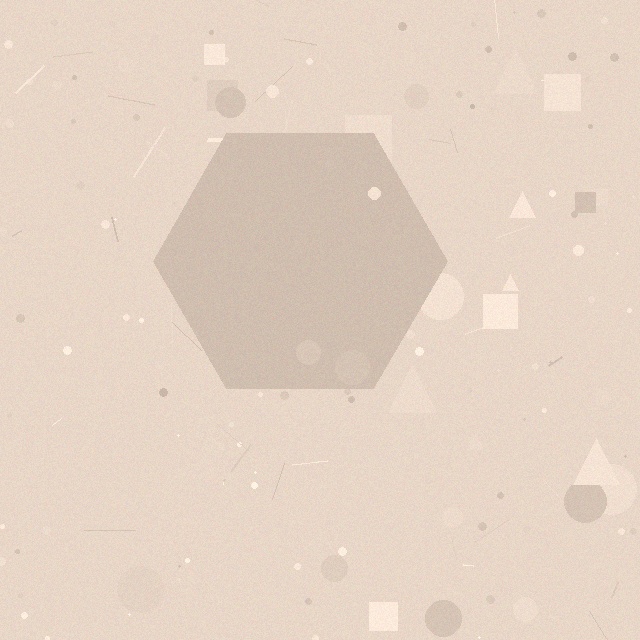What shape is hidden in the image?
A hexagon is hidden in the image.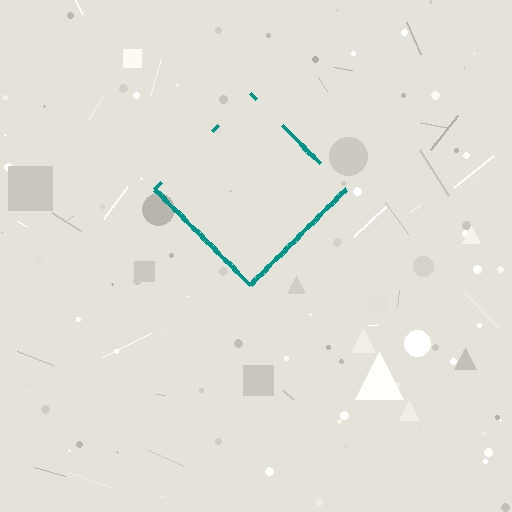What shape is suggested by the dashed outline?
The dashed outline suggests a diamond.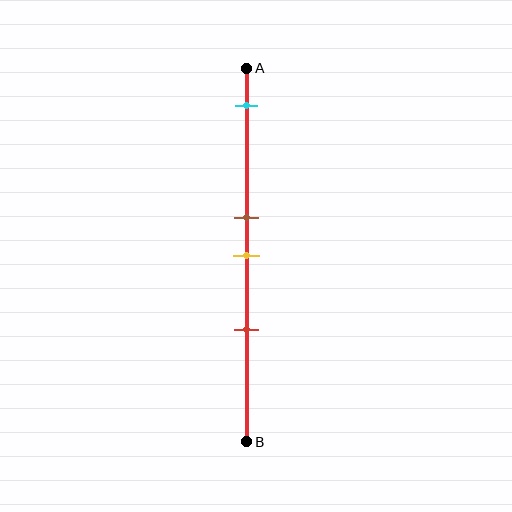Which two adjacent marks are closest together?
The brown and yellow marks are the closest adjacent pair.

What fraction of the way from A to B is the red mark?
The red mark is approximately 70% (0.7) of the way from A to B.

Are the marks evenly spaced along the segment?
No, the marks are not evenly spaced.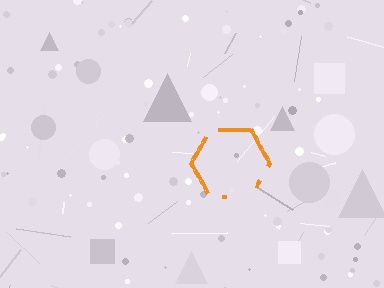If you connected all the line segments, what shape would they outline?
They would outline a hexagon.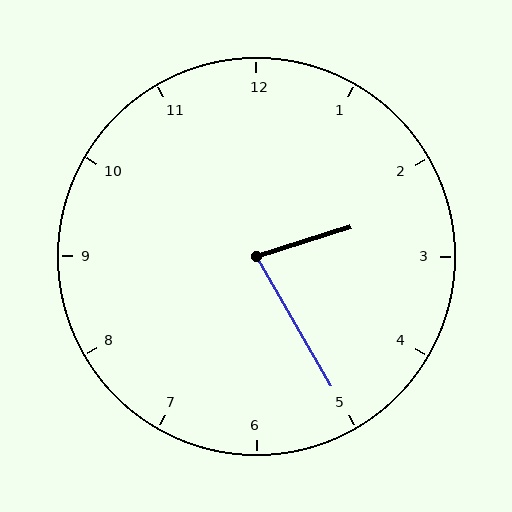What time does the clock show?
2:25.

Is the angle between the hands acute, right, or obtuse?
It is acute.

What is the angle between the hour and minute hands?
Approximately 78 degrees.